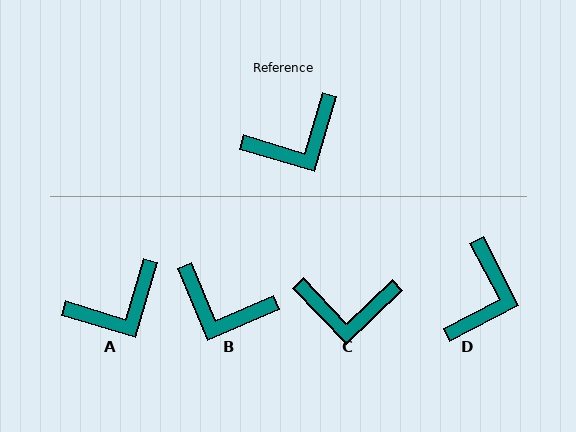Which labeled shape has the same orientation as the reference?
A.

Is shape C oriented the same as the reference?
No, it is off by about 29 degrees.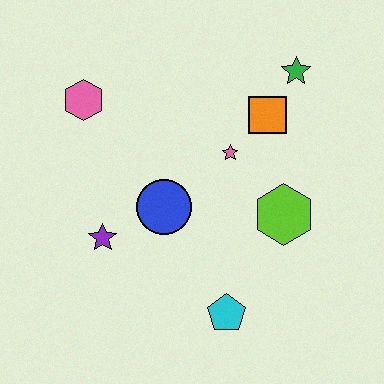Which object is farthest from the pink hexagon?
The cyan pentagon is farthest from the pink hexagon.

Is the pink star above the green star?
No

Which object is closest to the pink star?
The orange square is closest to the pink star.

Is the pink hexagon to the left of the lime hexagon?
Yes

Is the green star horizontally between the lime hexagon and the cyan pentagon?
No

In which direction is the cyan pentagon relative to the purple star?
The cyan pentagon is to the right of the purple star.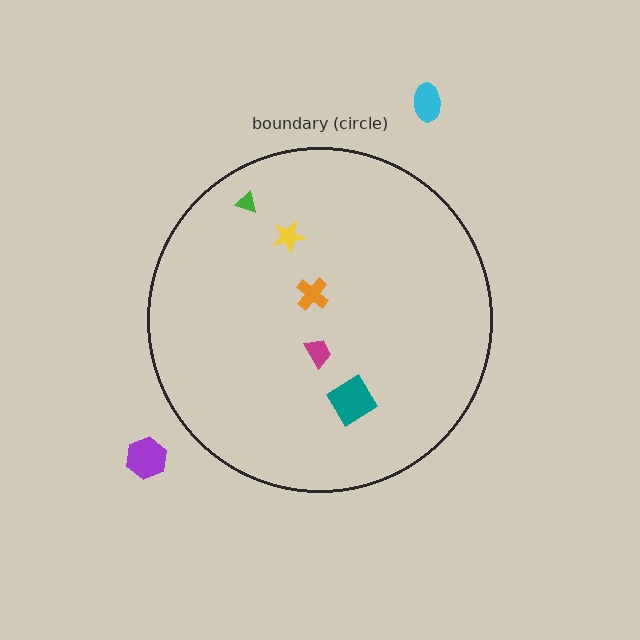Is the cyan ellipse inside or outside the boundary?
Outside.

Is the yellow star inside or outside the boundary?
Inside.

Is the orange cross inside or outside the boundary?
Inside.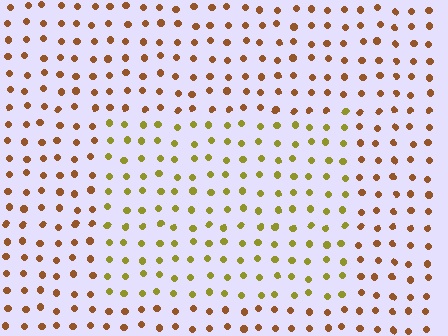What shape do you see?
I see a rectangle.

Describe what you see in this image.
The image is filled with small brown elements in a uniform arrangement. A rectangle-shaped region is visible where the elements are tinted to a slightly different hue, forming a subtle color boundary.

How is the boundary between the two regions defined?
The boundary is defined purely by a slight shift in hue (about 38 degrees). Spacing, size, and orientation are identical on both sides.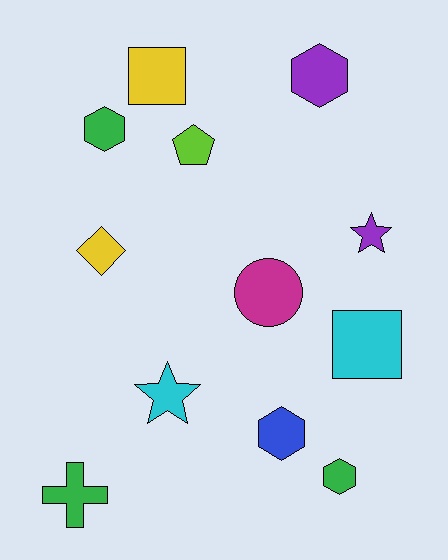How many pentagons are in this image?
There is 1 pentagon.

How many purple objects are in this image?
There are 2 purple objects.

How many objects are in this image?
There are 12 objects.